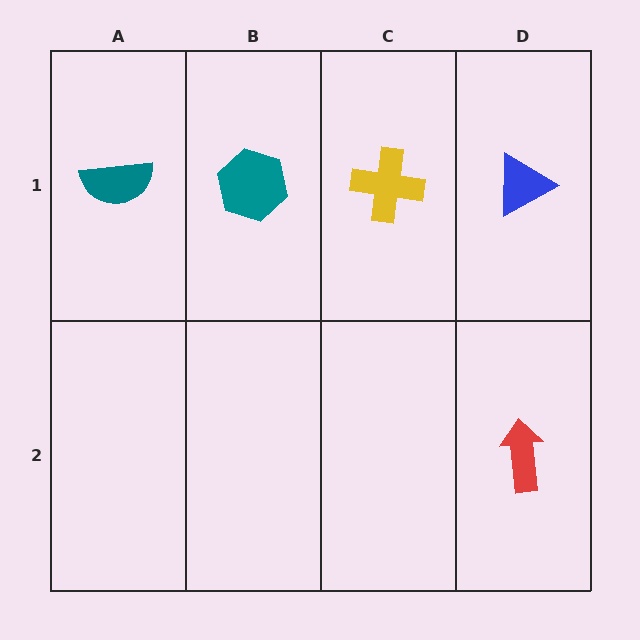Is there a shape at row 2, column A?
No, that cell is empty.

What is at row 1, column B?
A teal hexagon.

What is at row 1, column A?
A teal semicircle.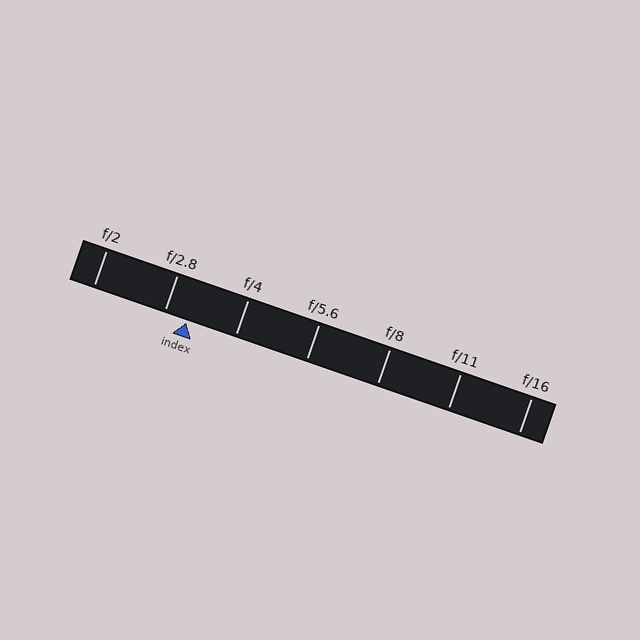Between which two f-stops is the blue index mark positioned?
The index mark is between f/2.8 and f/4.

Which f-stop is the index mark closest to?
The index mark is closest to f/2.8.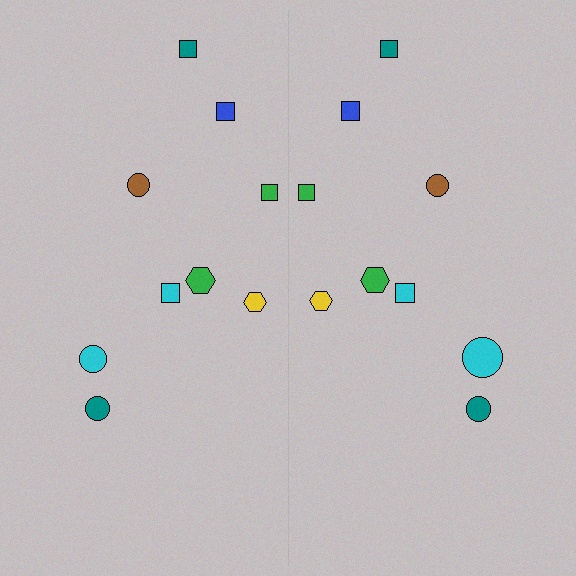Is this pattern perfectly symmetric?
No, the pattern is not perfectly symmetric. The cyan circle on the right side has a different size than its mirror counterpart.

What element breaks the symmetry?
The cyan circle on the right side has a different size than its mirror counterpart.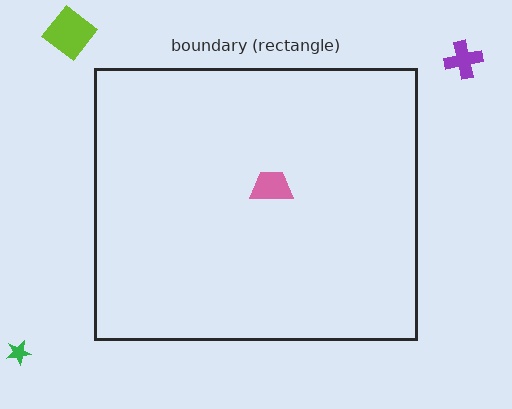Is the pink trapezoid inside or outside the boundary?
Inside.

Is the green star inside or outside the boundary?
Outside.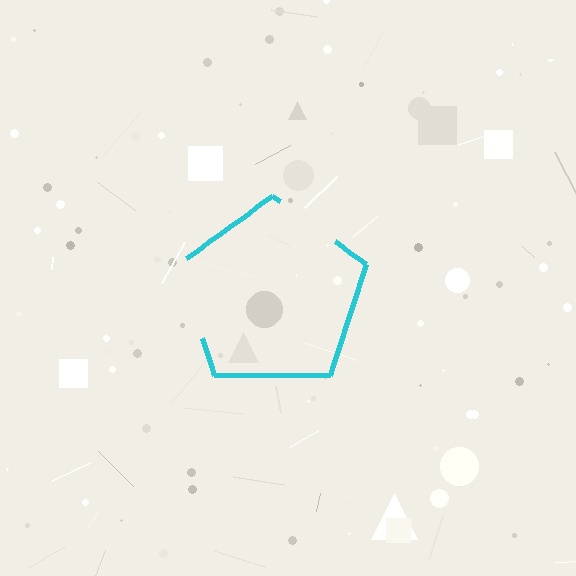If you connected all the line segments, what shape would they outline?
They would outline a pentagon.